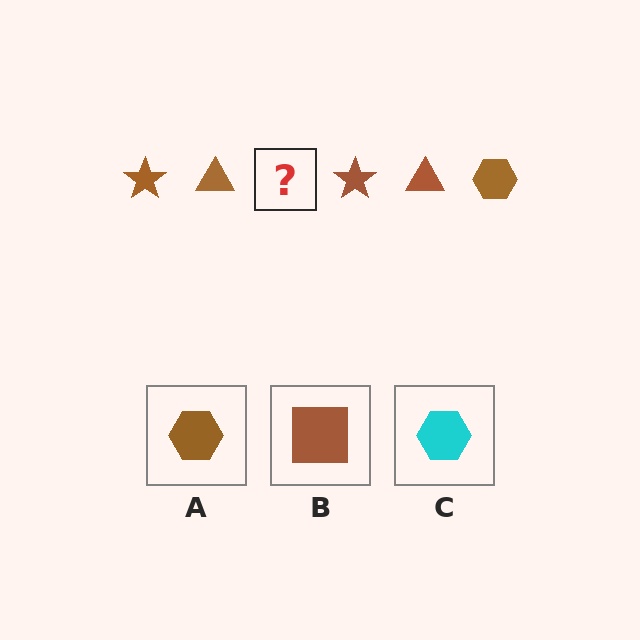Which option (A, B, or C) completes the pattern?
A.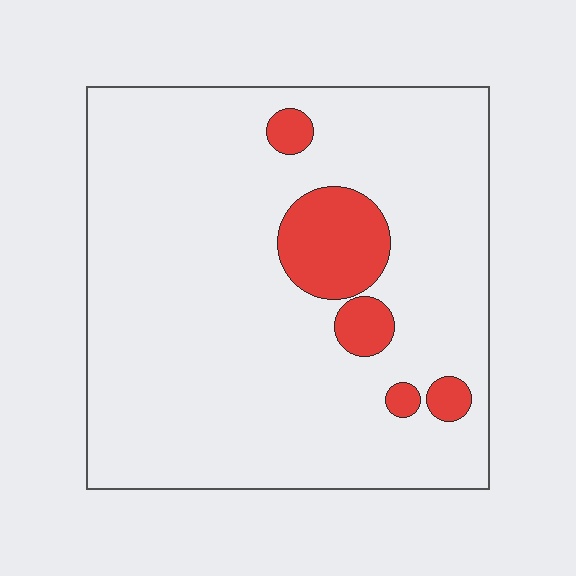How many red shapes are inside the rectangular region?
5.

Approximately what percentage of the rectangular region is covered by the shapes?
Approximately 10%.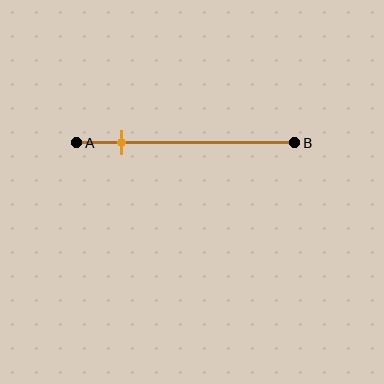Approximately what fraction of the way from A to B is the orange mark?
The orange mark is approximately 20% of the way from A to B.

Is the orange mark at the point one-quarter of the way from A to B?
No, the mark is at about 20% from A, not at the 25% one-quarter point.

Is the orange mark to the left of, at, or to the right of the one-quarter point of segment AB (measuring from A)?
The orange mark is to the left of the one-quarter point of segment AB.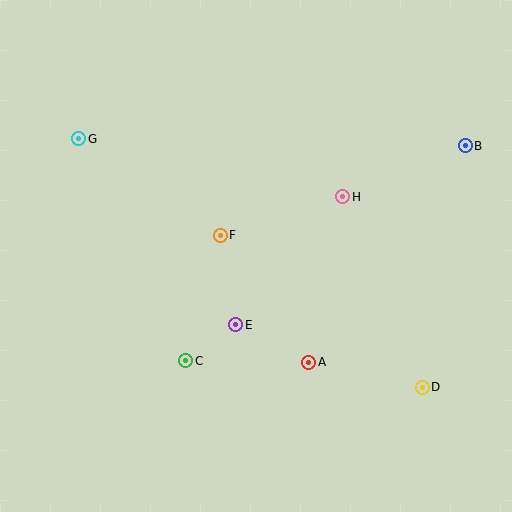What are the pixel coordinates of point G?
Point G is at (79, 139).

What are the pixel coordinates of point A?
Point A is at (309, 362).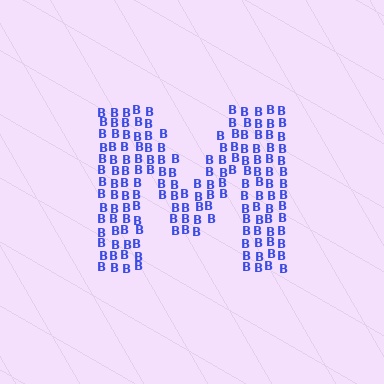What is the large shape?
The large shape is the letter M.